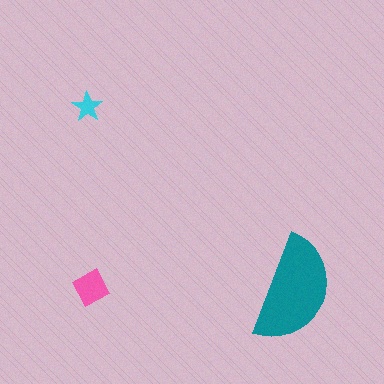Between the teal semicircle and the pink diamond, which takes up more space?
The teal semicircle.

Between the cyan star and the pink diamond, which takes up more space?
The pink diamond.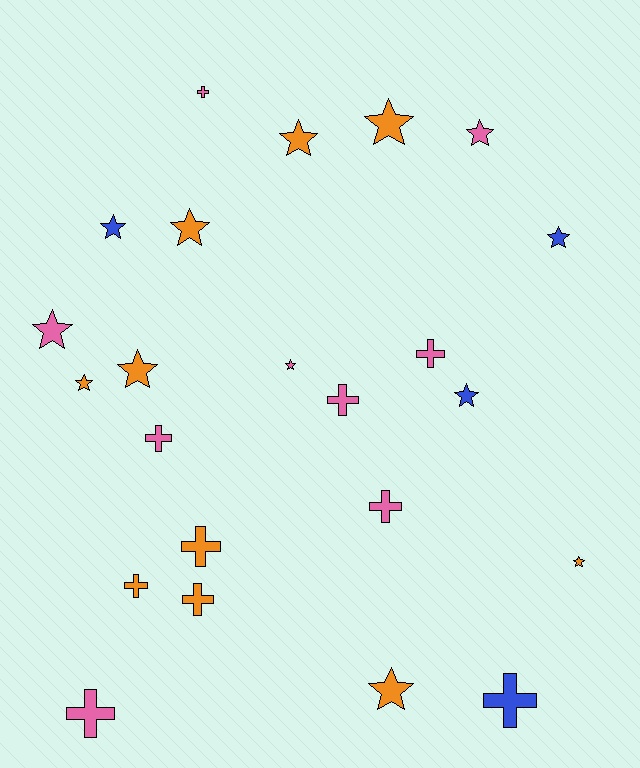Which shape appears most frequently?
Star, with 13 objects.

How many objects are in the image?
There are 23 objects.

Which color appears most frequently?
Orange, with 10 objects.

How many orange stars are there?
There are 7 orange stars.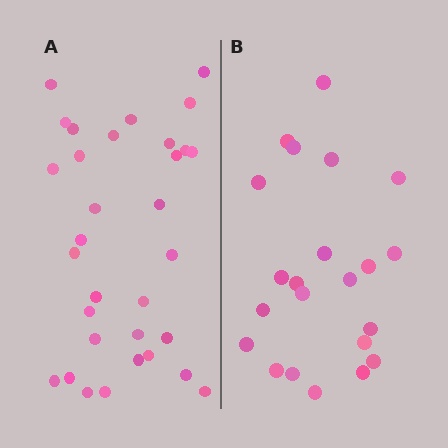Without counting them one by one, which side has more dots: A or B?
Region A (the left region) has more dots.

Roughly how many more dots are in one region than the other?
Region A has roughly 10 or so more dots than region B.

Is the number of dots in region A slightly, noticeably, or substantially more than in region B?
Region A has substantially more. The ratio is roughly 1.5 to 1.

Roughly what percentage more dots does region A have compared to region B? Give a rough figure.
About 45% more.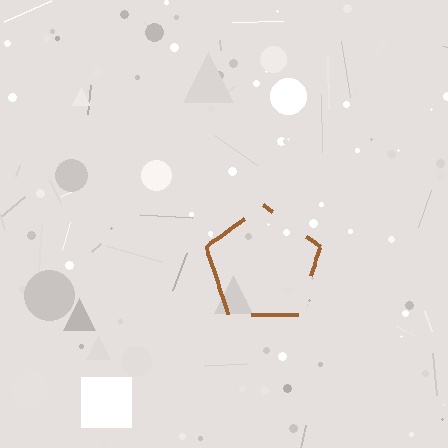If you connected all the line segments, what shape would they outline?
They would outline a pentagon.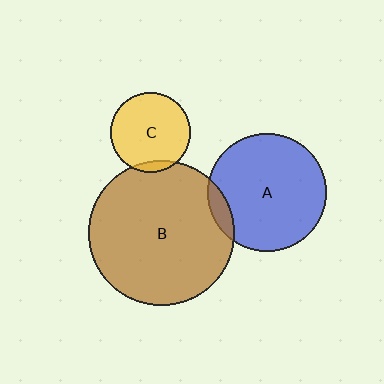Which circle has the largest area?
Circle B (brown).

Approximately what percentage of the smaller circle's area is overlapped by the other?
Approximately 5%.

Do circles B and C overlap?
Yes.